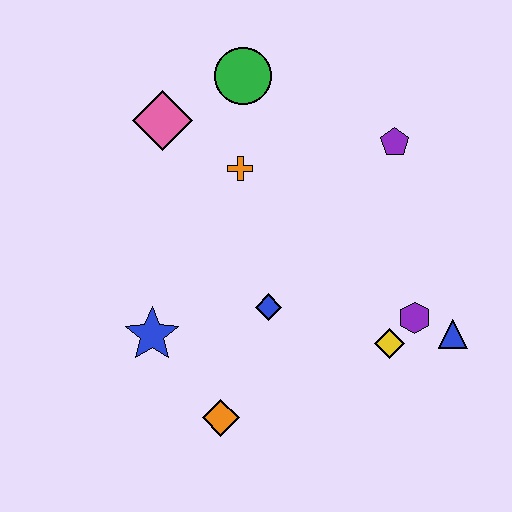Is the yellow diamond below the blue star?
Yes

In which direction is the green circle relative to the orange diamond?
The green circle is above the orange diamond.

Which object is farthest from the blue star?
The purple pentagon is farthest from the blue star.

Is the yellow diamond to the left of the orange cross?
No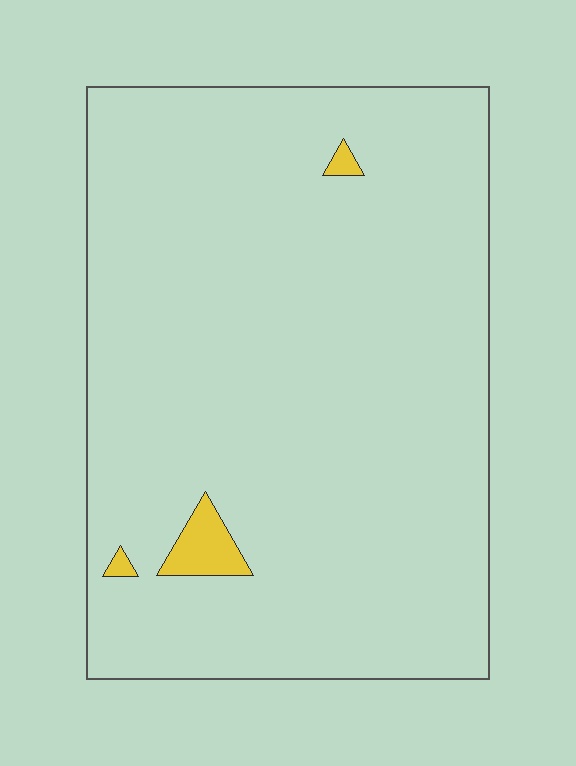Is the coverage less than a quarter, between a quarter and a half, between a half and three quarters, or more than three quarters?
Less than a quarter.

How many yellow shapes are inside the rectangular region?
3.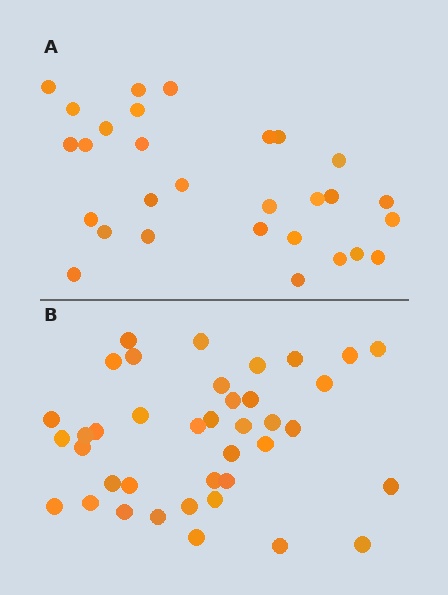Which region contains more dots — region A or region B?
Region B (the bottom region) has more dots.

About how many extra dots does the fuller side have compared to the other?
Region B has roughly 10 or so more dots than region A.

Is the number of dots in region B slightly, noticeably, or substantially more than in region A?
Region B has noticeably more, but not dramatically so. The ratio is roughly 1.3 to 1.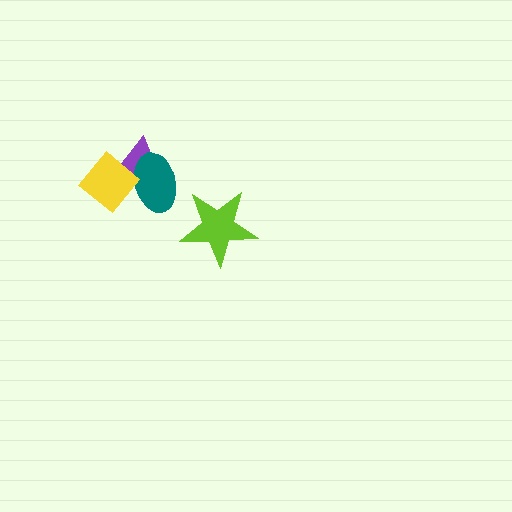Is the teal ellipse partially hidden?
Yes, it is partially covered by another shape.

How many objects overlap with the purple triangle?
2 objects overlap with the purple triangle.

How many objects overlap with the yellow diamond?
2 objects overlap with the yellow diamond.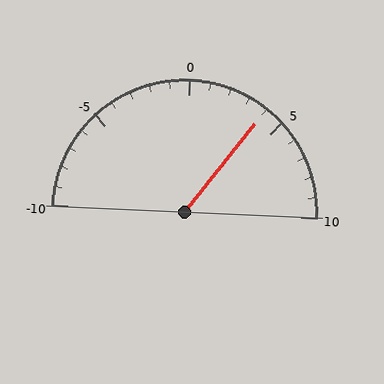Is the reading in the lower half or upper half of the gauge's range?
The reading is in the upper half of the range (-10 to 10).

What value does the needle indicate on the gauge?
The needle indicates approximately 4.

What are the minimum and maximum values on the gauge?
The gauge ranges from -10 to 10.